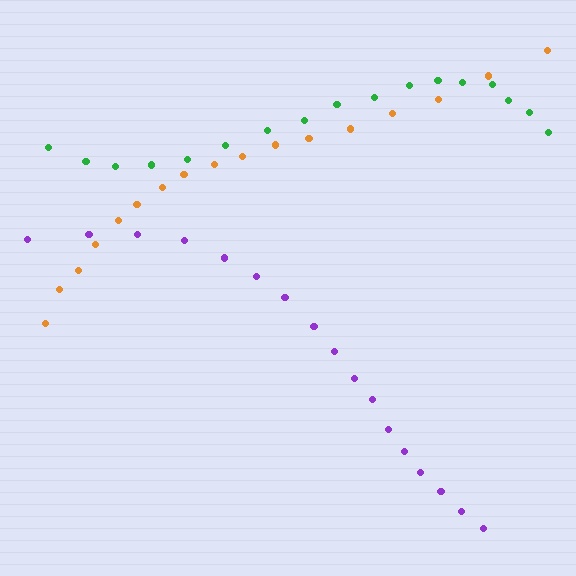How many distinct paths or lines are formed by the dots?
There are 3 distinct paths.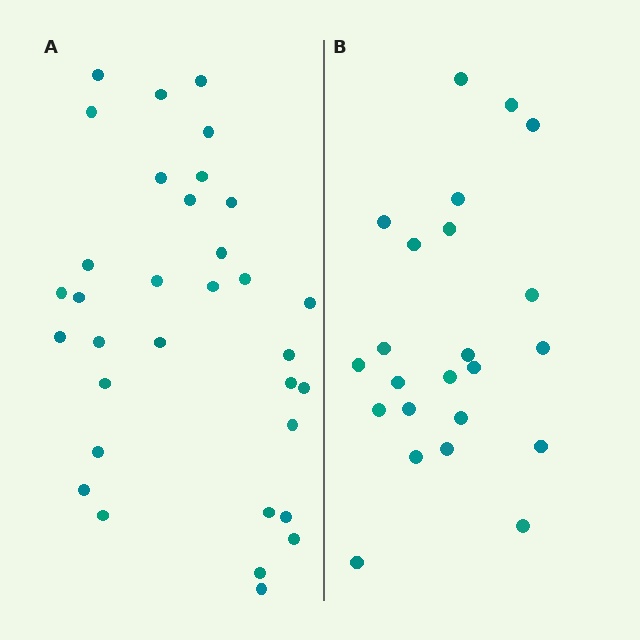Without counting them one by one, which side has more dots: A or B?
Region A (the left region) has more dots.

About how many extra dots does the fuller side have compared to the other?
Region A has roughly 10 or so more dots than region B.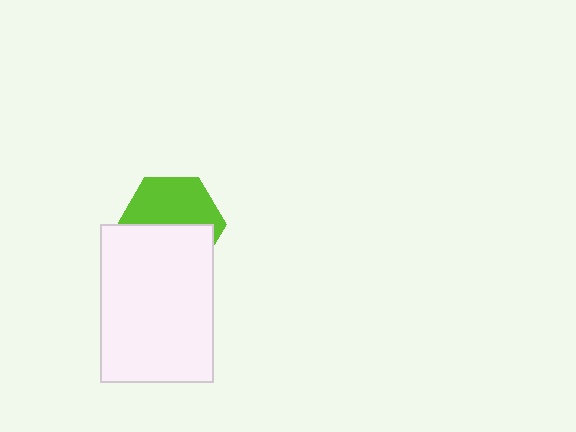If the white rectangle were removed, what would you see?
You would see the complete lime hexagon.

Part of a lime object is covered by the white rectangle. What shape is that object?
It is a hexagon.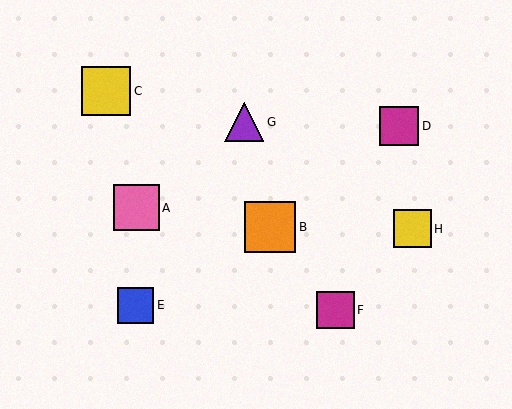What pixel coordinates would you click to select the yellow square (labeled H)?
Click at (413, 229) to select the yellow square H.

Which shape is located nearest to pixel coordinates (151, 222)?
The pink square (labeled A) at (136, 208) is nearest to that location.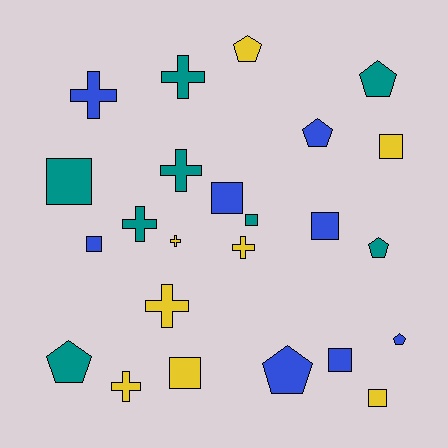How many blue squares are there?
There are 4 blue squares.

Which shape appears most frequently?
Square, with 9 objects.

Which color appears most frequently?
Blue, with 8 objects.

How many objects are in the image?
There are 24 objects.